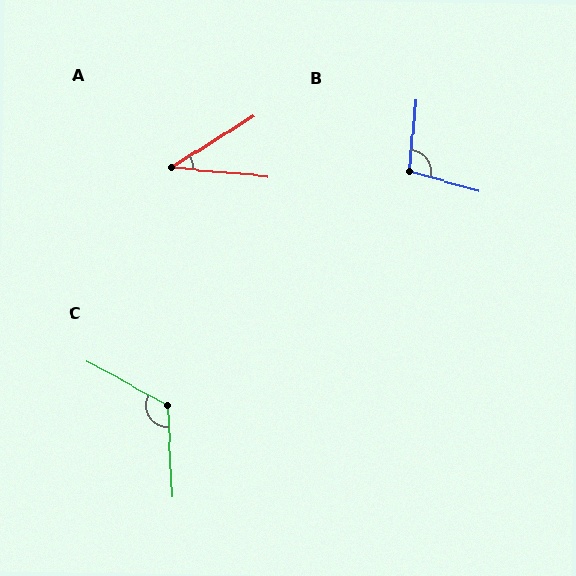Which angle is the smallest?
A, at approximately 37 degrees.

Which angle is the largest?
C, at approximately 120 degrees.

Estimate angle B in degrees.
Approximately 100 degrees.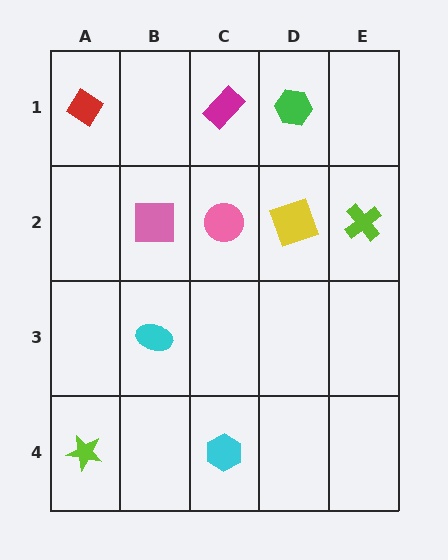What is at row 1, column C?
A magenta rectangle.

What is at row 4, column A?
A lime star.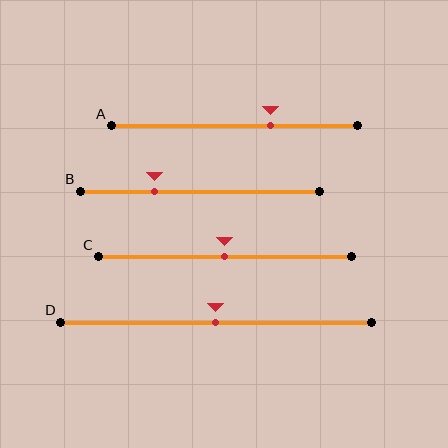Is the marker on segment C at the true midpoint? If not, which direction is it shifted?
Yes, the marker on segment C is at the true midpoint.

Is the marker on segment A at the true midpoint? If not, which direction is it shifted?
No, the marker on segment A is shifted to the right by about 15% of the segment length.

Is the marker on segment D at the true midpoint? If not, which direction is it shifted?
Yes, the marker on segment D is at the true midpoint.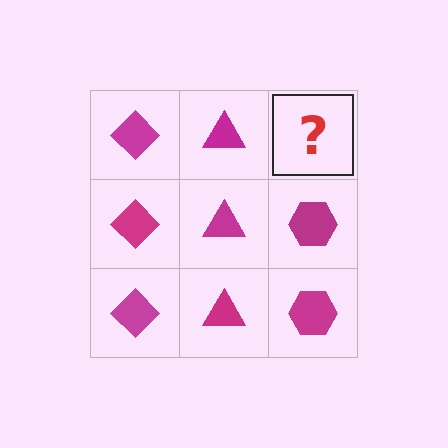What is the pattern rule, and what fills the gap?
The rule is that each column has a consistent shape. The gap should be filled with a magenta hexagon.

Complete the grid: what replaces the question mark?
The question mark should be replaced with a magenta hexagon.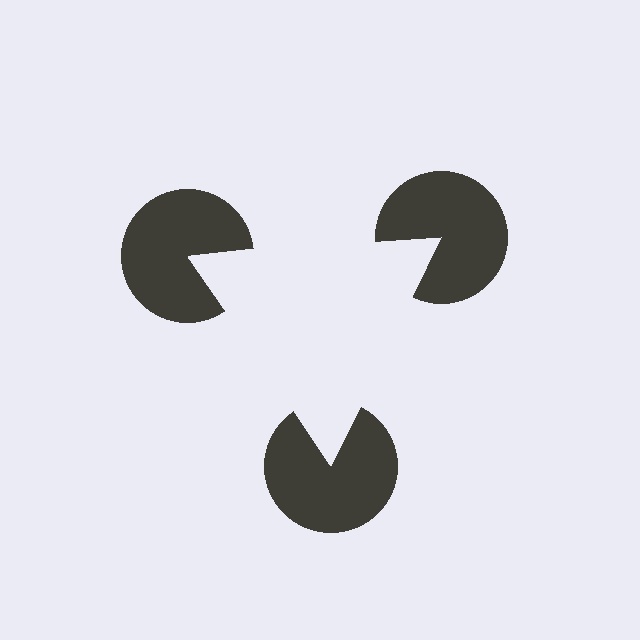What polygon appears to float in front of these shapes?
An illusory triangle — its edges are inferred from the aligned wedge cuts in the pac-man discs, not physically drawn.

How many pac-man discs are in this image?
There are 3 — one at each vertex of the illusory triangle.